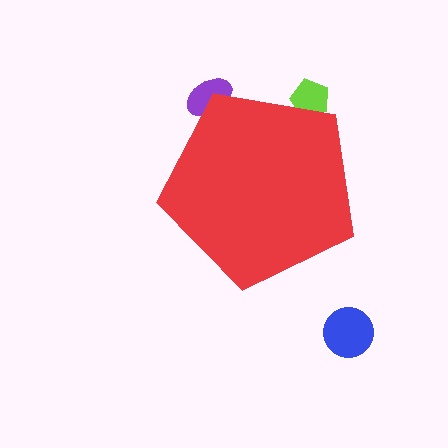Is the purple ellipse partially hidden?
Yes, the purple ellipse is partially hidden behind the red pentagon.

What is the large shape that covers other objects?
A red pentagon.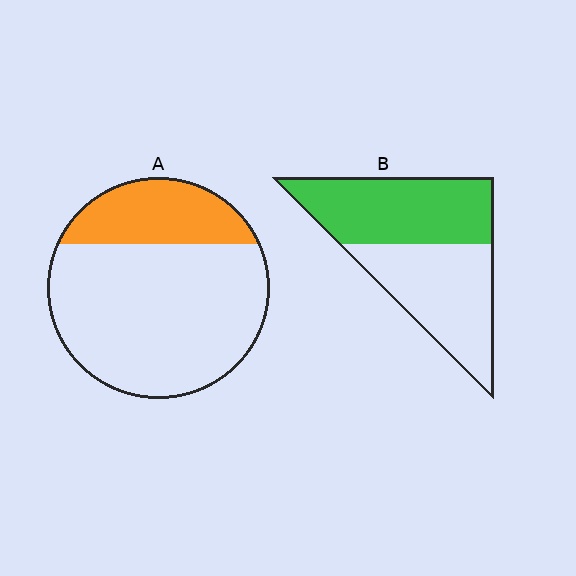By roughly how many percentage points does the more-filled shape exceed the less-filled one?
By roughly 25 percentage points (B over A).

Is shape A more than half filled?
No.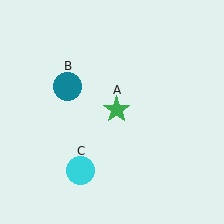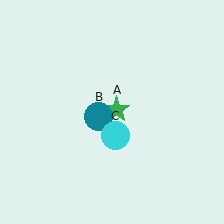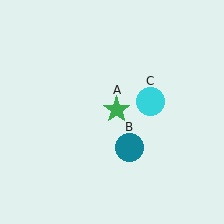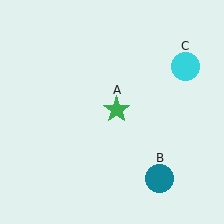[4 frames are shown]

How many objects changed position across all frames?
2 objects changed position: teal circle (object B), cyan circle (object C).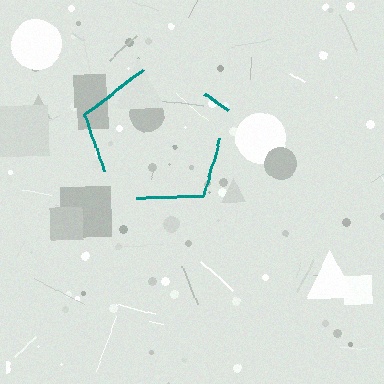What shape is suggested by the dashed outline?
The dashed outline suggests a pentagon.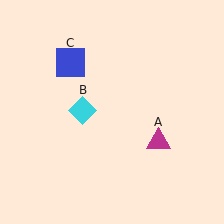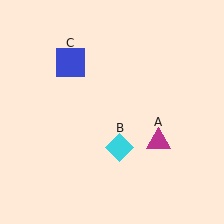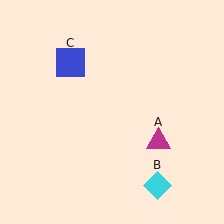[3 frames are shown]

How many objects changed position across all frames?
1 object changed position: cyan diamond (object B).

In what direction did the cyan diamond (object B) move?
The cyan diamond (object B) moved down and to the right.